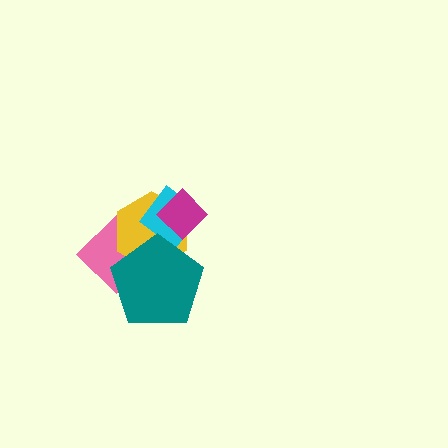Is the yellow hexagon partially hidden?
Yes, it is partially covered by another shape.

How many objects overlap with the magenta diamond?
2 objects overlap with the magenta diamond.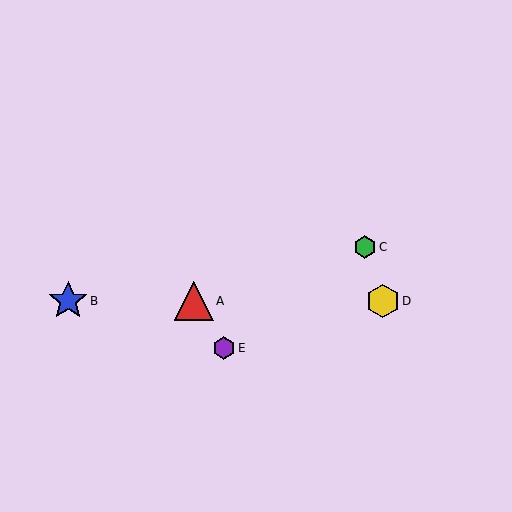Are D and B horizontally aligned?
Yes, both are at y≈301.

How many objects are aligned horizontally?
3 objects (A, B, D) are aligned horizontally.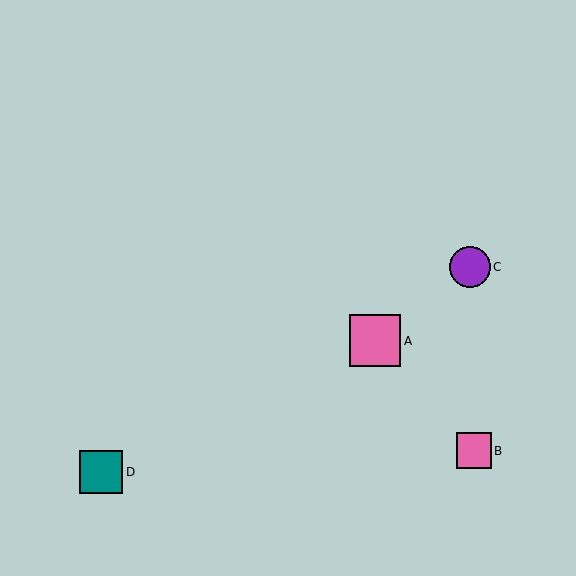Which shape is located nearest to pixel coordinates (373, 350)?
The pink square (labeled A) at (375, 341) is nearest to that location.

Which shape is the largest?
The pink square (labeled A) is the largest.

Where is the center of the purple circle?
The center of the purple circle is at (470, 267).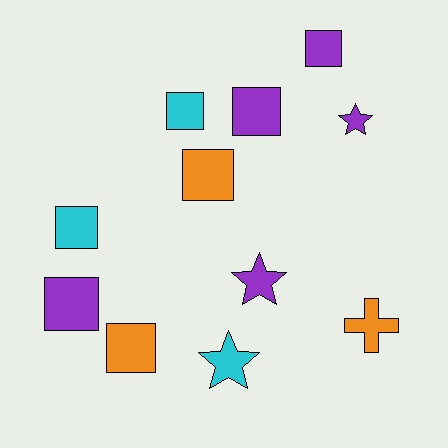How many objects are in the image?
There are 11 objects.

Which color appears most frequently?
Purple, with 5 objects.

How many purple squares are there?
There are 3 purple squares.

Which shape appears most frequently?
Square, with 7 objects.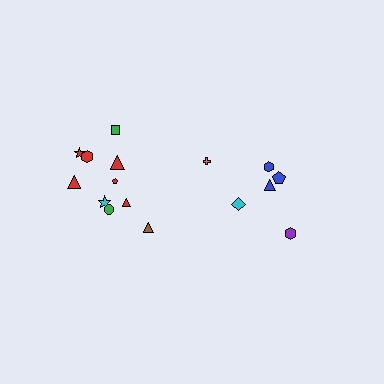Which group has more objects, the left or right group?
The left group.